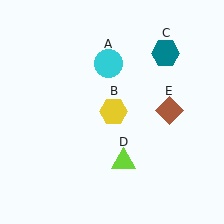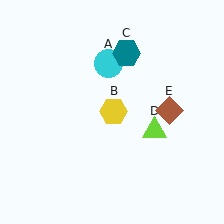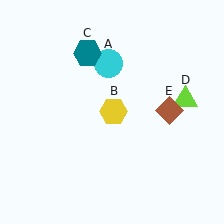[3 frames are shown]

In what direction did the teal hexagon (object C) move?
The teal hexagon (object C) moved left.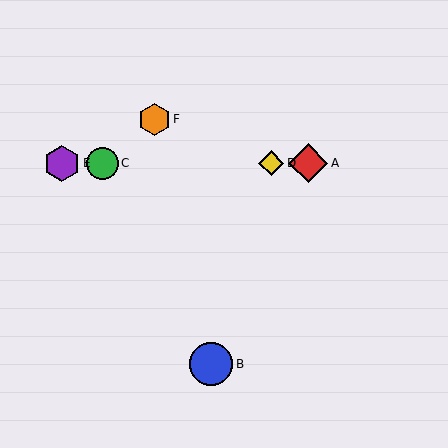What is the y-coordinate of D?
Object D is at y≈163.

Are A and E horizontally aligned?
Yes, both are at y≈163.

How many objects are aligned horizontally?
4 objects (A, C, D, E) are aligned horizontally.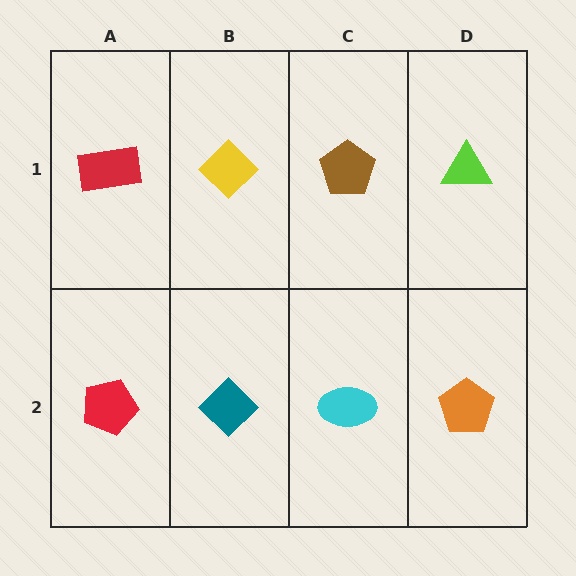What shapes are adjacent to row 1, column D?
An orange pentagon (row 2, column D), a brown pentagon (row 1, column C).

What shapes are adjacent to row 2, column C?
A brown pentagon (row 1, column C), a teal diamond (row 2, column B), an orange pentagon (row 2, column D).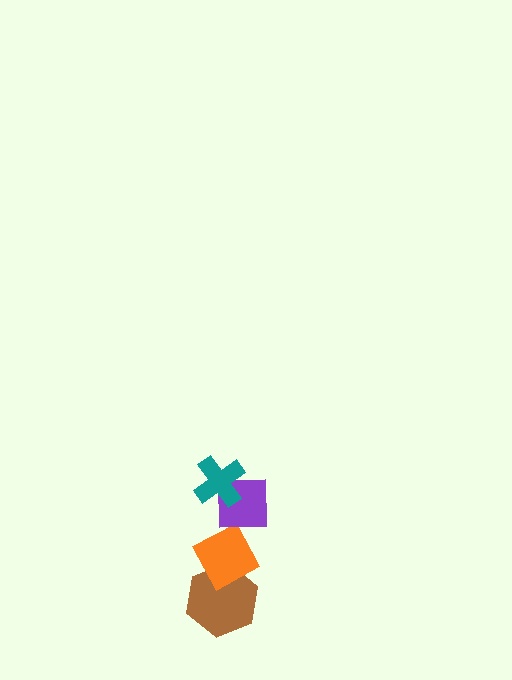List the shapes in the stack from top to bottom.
From top to bottom: the teal cross, the purple square, the orange diamond, the brown hexagon.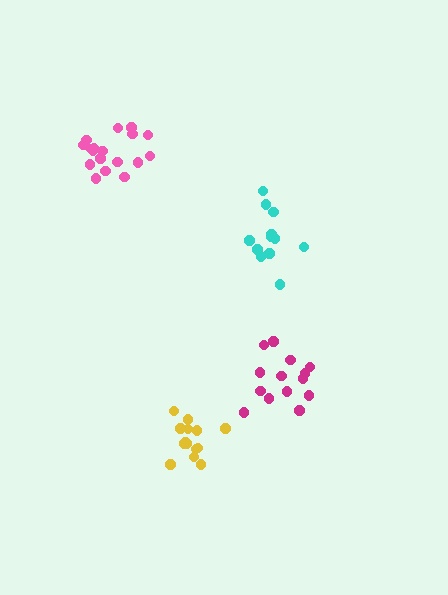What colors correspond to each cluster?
The clusters are colored: yellow, cyan, magenta, pink.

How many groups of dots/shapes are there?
There are 4 groups.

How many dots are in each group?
Group 1: 14 dots, Group 2: 12 dots, Group 3: 14 dots, Group 4: 18 dots (58 total).